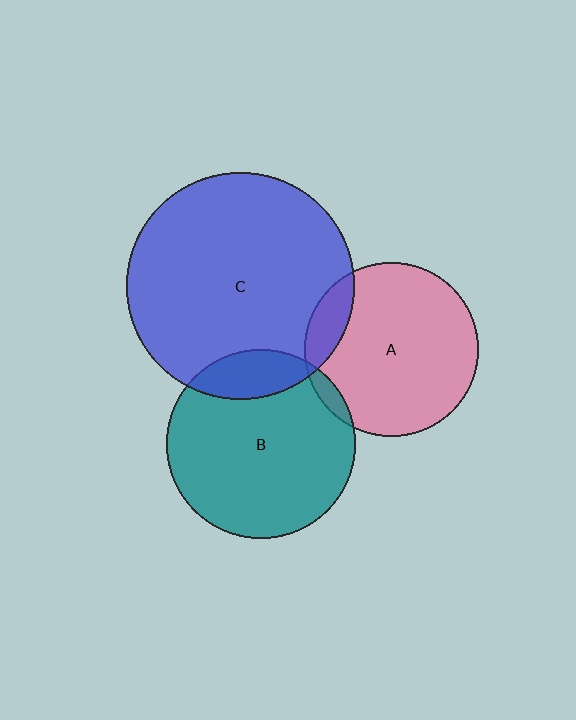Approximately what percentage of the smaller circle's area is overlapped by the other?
Approximately 15%.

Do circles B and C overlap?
Yes.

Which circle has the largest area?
Circle C (blue).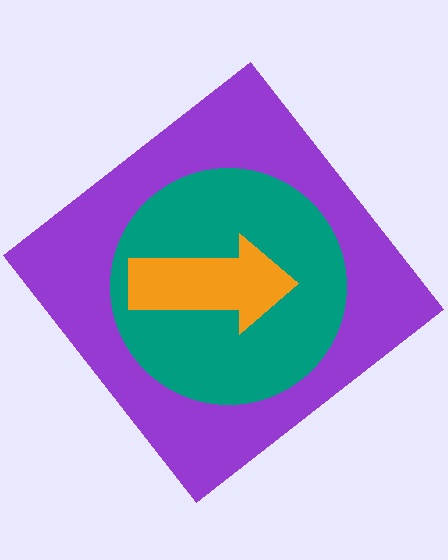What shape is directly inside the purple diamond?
The teal circle.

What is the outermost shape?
The purple diamond.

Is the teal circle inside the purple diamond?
Yes.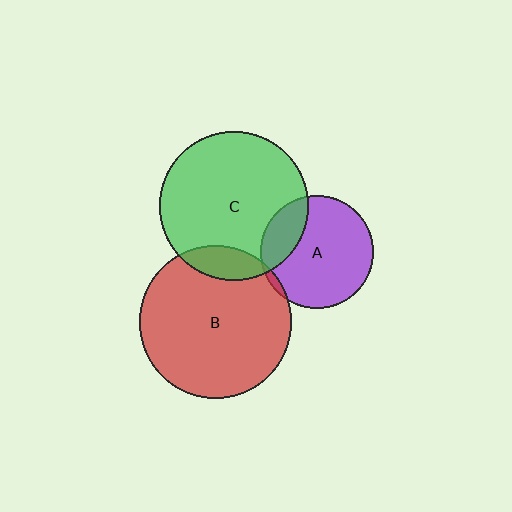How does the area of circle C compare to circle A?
Approximately 1.8 times.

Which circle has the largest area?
Circle B (red).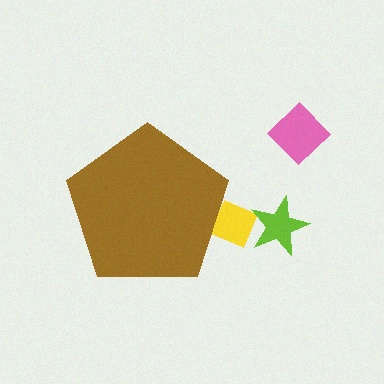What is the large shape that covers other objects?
A brown pentagon.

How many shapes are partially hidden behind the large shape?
1 shape is partially hidden.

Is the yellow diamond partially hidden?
Yes, the yellow diamond is partially hidden behind the brown pentagon.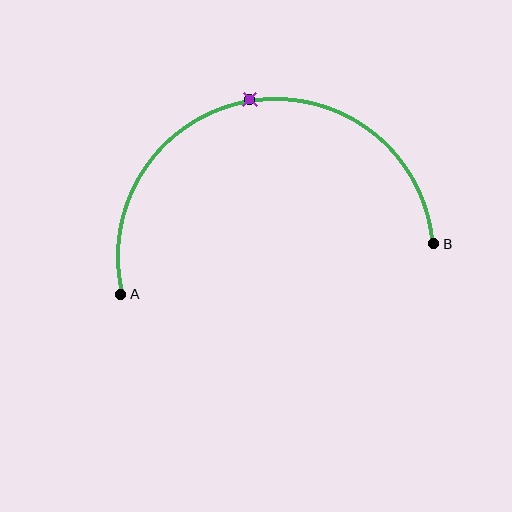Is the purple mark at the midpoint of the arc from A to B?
Yes. The purple mark lies on the arc at equal arc-length from both A and B — it is the arc midpoint.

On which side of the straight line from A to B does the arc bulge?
The arc bulges above the straight line connecting A and B.